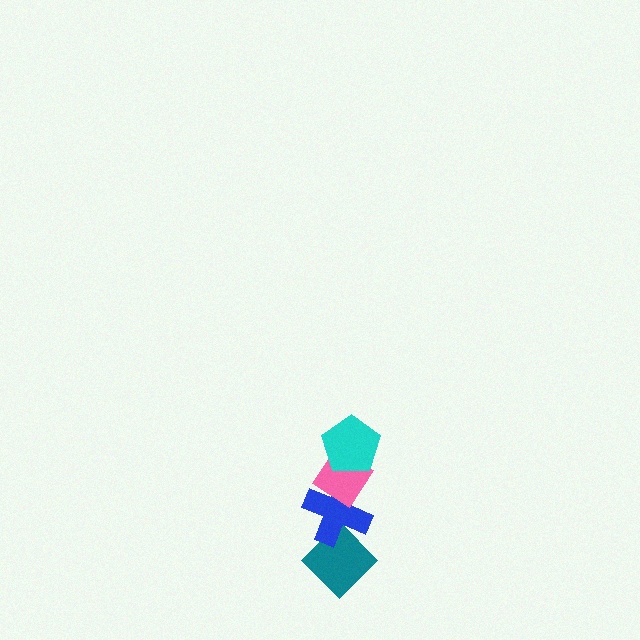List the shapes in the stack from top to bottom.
From top to bottom: the cyan pentagon, the pink diamond, the blue cross, the teal diamond.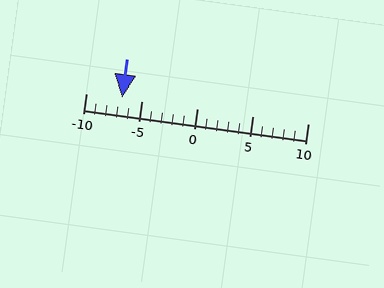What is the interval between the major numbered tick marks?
The major tick marks are spaced 5 units apart.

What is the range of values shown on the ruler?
The ruler shows values from -10 to 10.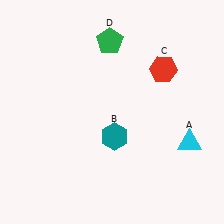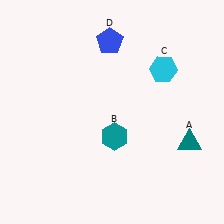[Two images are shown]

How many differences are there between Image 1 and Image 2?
There are 3 differences between the two images.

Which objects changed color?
A changed from cyan to teal. C changed from red to cyan. D changed from green to blue.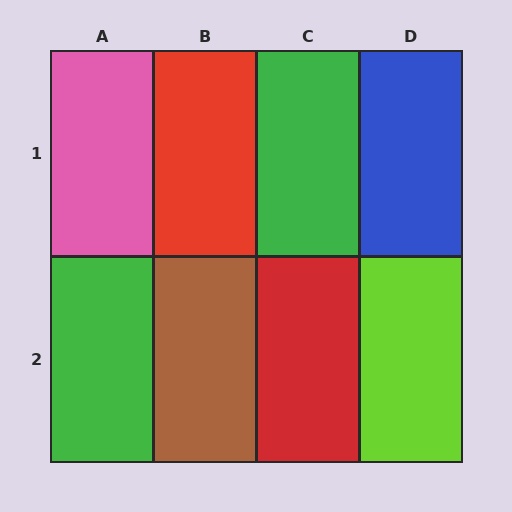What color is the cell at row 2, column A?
Green.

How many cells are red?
2 cells are red.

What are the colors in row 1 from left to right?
Pink, red, green, blue.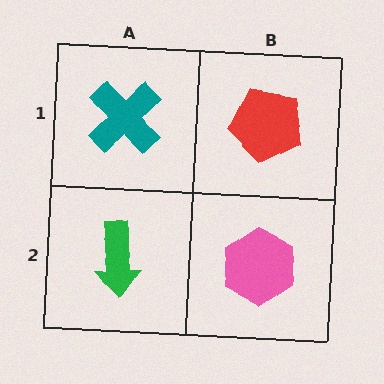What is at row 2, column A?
A green arrow.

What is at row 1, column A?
A teal cross.